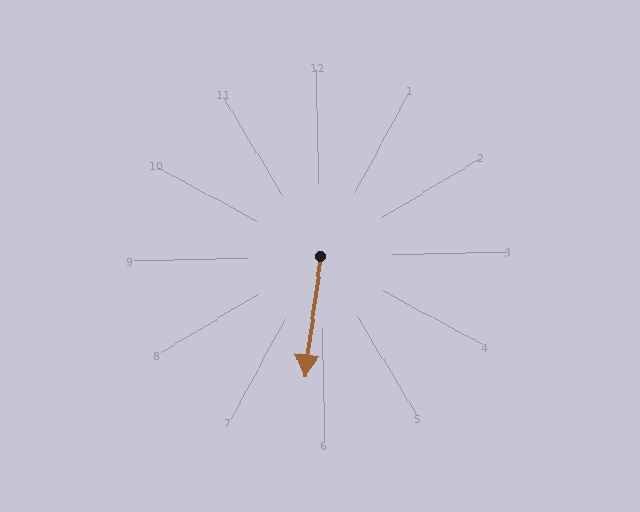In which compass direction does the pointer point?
South.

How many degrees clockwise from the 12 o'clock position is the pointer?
Approximately 189 degrees.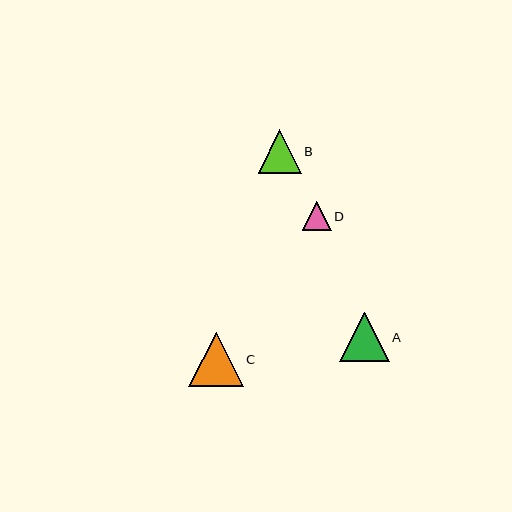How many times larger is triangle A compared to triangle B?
Triangle A is approximately 1.1 times the size of triangle B.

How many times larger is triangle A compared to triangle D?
Triangle A is approximately 1.7 times the size of triangle D.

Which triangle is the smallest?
Triangle D is the smallest with a size of approximately 29 pixels.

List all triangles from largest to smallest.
From largest to smallest: C, A, B, D.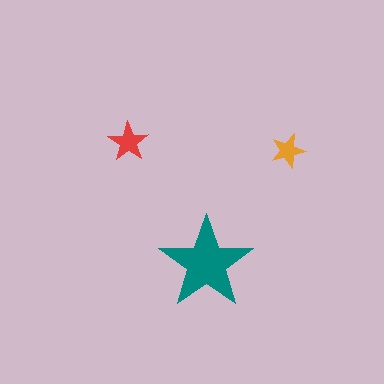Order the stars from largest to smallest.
the teal one, the red one, the orange one.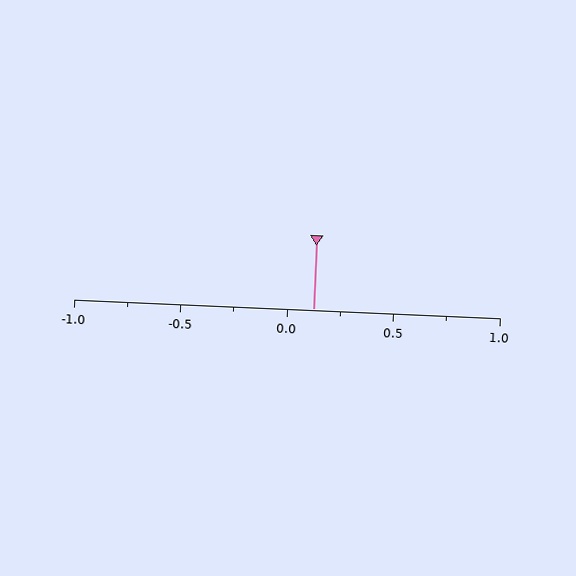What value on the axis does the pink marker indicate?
The marker indicates approximately 0.12.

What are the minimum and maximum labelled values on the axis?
The axis runs from -1.0 to 1.0.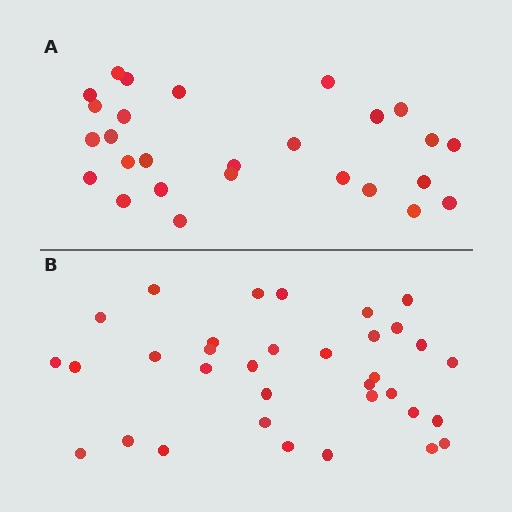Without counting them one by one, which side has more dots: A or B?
Region B (the bottom region) has more dots.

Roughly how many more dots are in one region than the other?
Region B has roughly 8 or so more dots than region A.